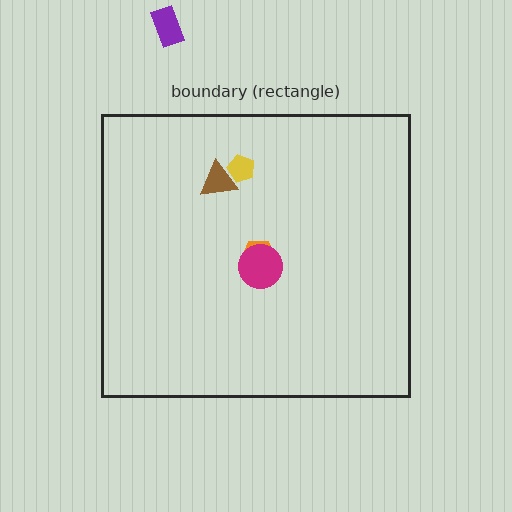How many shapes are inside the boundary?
4 inside, 1 outside.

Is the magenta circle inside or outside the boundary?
Inside.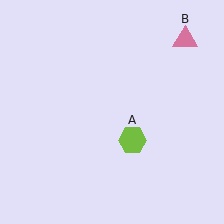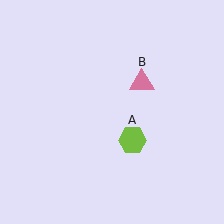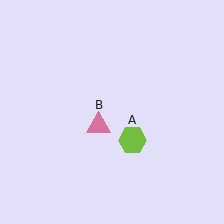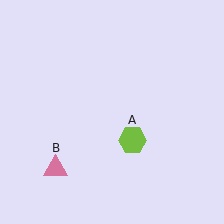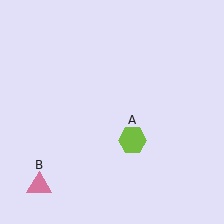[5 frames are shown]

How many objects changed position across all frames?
1 object changed position: pink triangle (object B).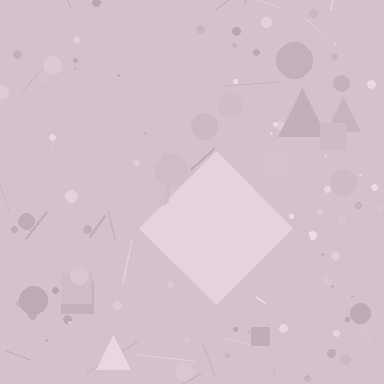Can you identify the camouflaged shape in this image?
The camouflaged shape is a diamond.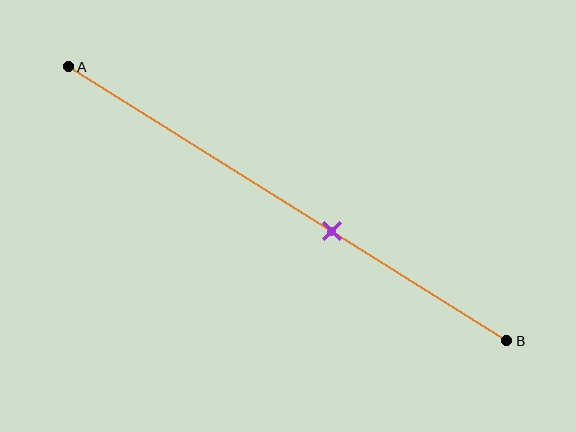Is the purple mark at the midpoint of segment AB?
No, the mark is at about 60% from A, not at the 50% midpoint.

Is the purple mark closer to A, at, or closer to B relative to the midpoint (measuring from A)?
The purple mark is closer to point B than the midpoint of segment AB.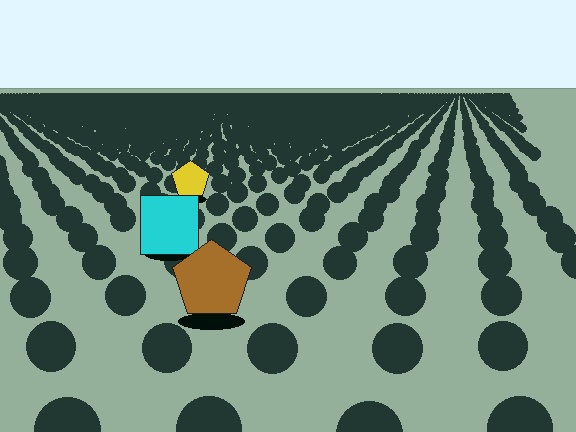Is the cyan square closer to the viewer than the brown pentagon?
No. The brown pentagon is closer — you can tell from the texture gradient: the ground texture is coarser near it.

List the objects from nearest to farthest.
From nearest to farthest: the brown pentagon, the cyan square, the yellow pentagon.